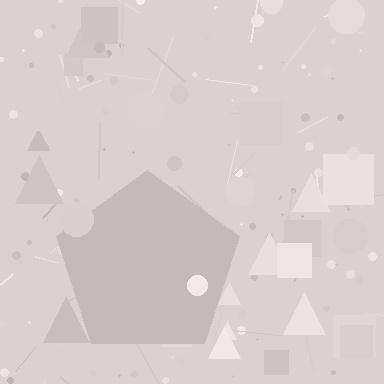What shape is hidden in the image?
A pentagon is hidden in the image.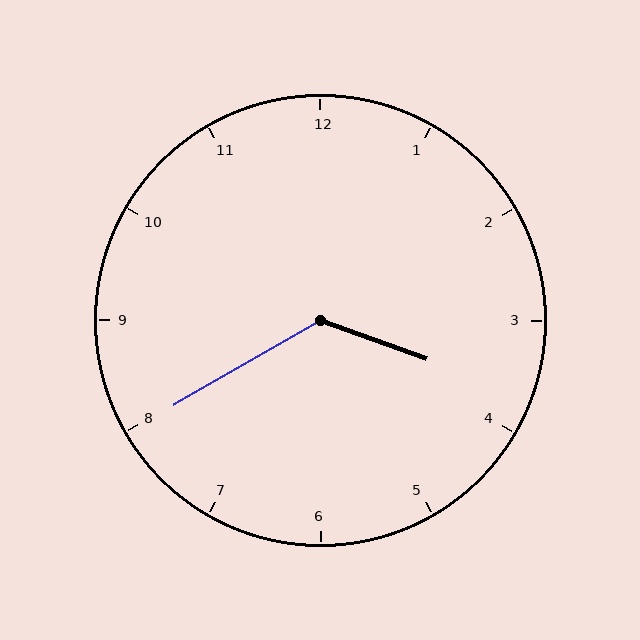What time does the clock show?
3:40.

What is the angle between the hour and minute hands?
Approximately 130 degrees.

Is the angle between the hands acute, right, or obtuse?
It is obtuse.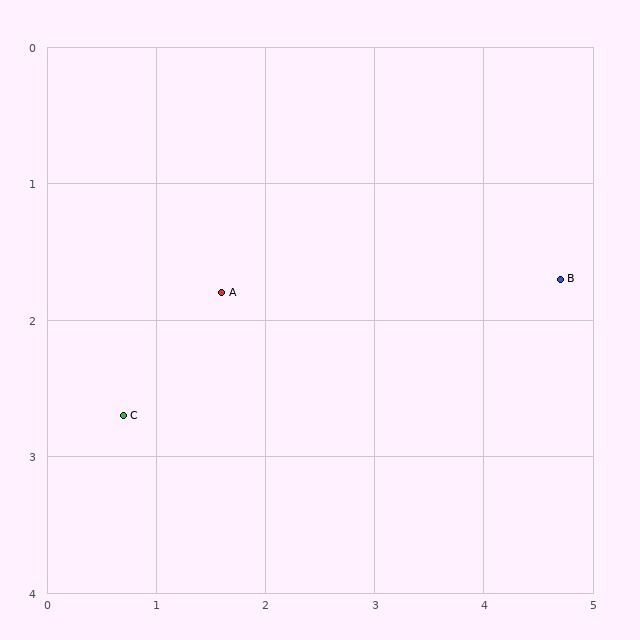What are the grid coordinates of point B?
Point B is at approximately (4.7, 1.7).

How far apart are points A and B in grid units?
Points A and B are about 3.1 grid units apart.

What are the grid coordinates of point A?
Point A is at approximately (1.6, 1.8).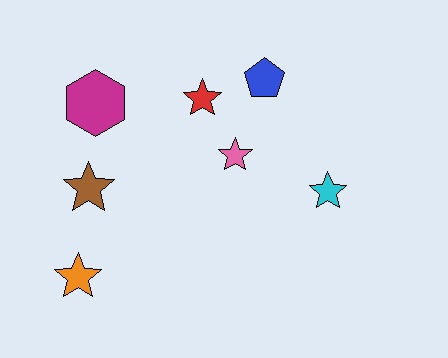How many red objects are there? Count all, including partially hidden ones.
There is 1 red object.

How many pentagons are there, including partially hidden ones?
There is 1 pentagon.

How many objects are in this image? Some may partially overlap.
There are 7 objects.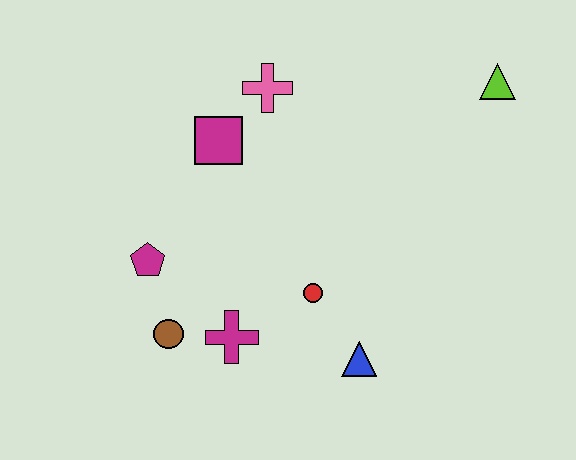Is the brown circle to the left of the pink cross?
Yes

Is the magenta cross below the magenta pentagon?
Yes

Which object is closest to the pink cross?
The magenta square is closest to the pink cross.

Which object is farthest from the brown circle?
The lime triangle is farthest from the brown circle.